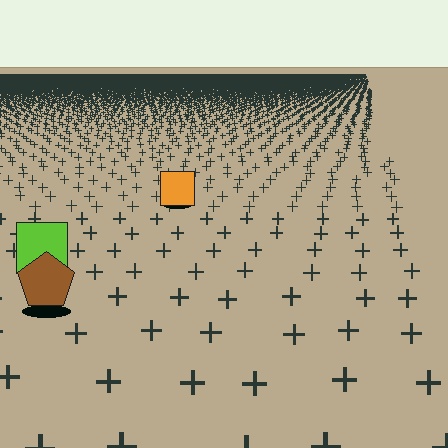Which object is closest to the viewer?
The brown pentagon is closest. The texture marks near it are larger and more spread out.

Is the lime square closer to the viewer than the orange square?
Yes. The lime square is closer — you can tell from the texture gradient: the ground texture is coarser near it.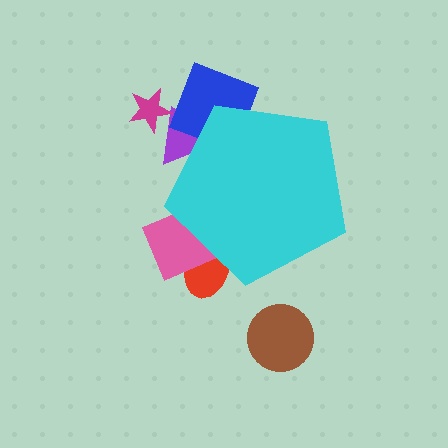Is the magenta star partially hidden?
No, the magenta star is fully visible.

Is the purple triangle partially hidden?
Yes, the purple triangle is partially hidden behind the cyan pentagon.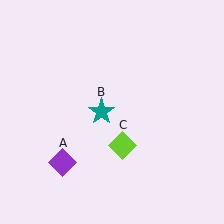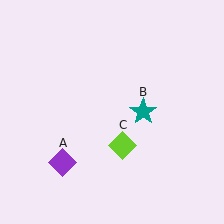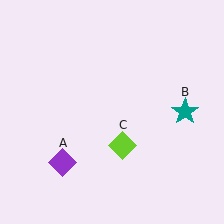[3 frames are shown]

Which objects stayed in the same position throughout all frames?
Purple diamond (object A) and lime diamond (object C) remained stationary.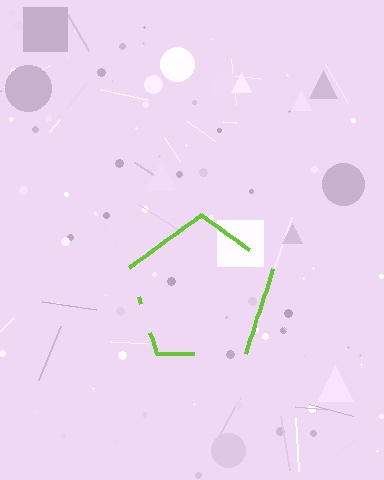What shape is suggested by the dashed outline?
The dashed outline suggests a pentagon.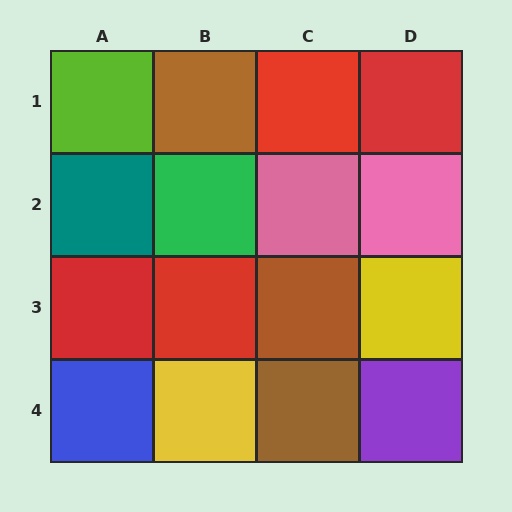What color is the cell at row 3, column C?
Brown.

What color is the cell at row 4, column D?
Purple.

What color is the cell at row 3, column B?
Red.